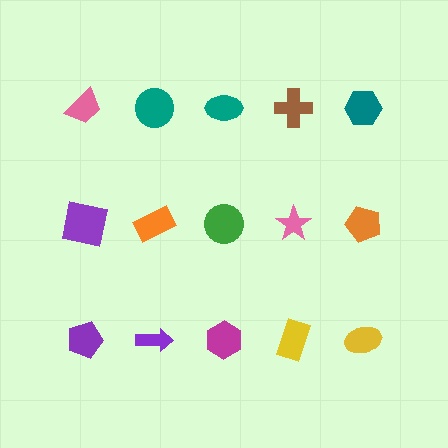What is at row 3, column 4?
A yellow rectangle.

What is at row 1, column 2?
A teal circle.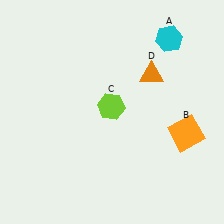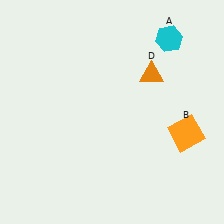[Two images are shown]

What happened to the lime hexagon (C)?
The lime hexagon (C) was removed in Image 2. It was in the top-left area of Image 1.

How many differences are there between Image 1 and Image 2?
There is 1 difference between the two images.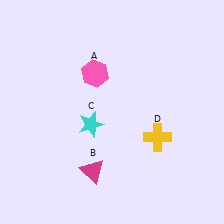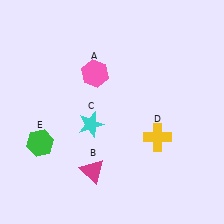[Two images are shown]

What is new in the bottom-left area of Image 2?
A green hexagon (E) was added in the bottom-left area of Image 2.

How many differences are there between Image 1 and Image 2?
There is 1 difference between the two images.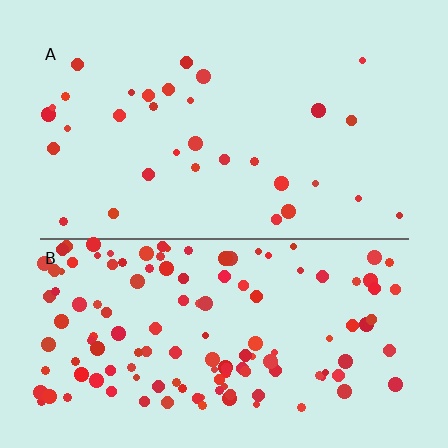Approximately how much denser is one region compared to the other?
Approximately 4.0× — region B over region A.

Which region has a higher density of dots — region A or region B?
B (the bottom).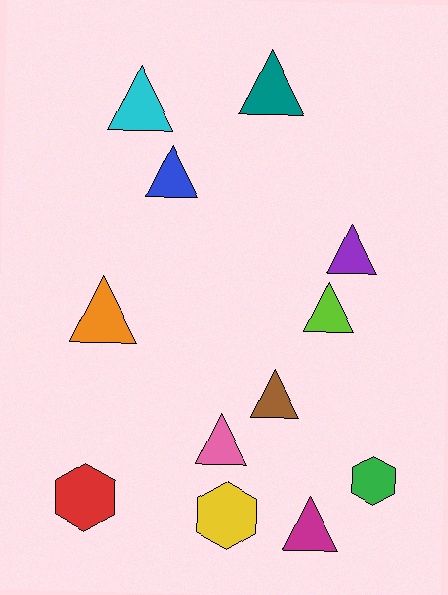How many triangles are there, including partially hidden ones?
There are 9 triangles.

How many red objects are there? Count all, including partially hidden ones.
There is 1 red object.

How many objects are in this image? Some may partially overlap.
There are 12 objects.